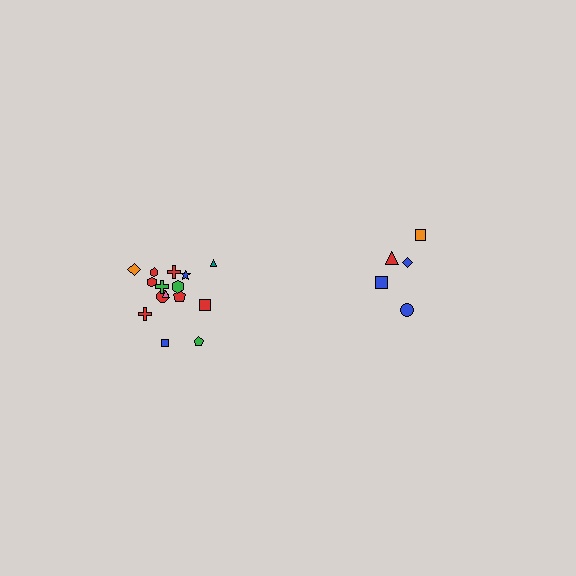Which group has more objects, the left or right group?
The left group.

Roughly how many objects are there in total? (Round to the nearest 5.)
Roughly 20 objects in total.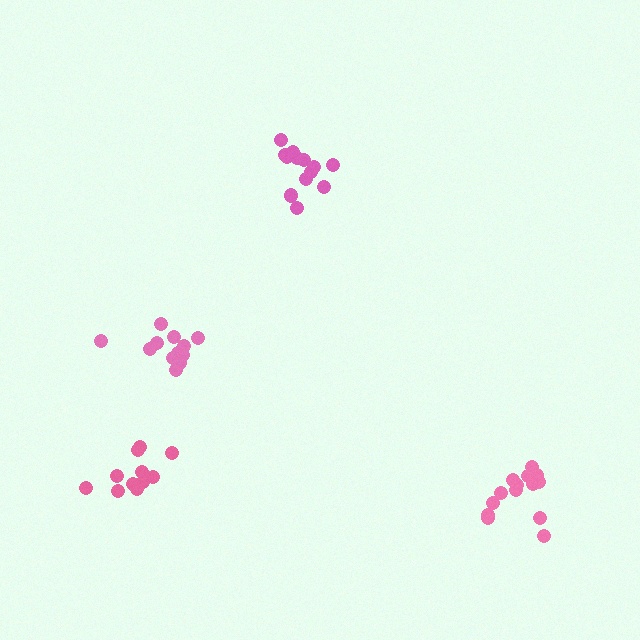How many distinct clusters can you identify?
There are 4 distinct clusters.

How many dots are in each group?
Group 1: 14 dots, Group 2: 11 dots, Group 3: 13 dots, Group 4: 15 dots (53 total).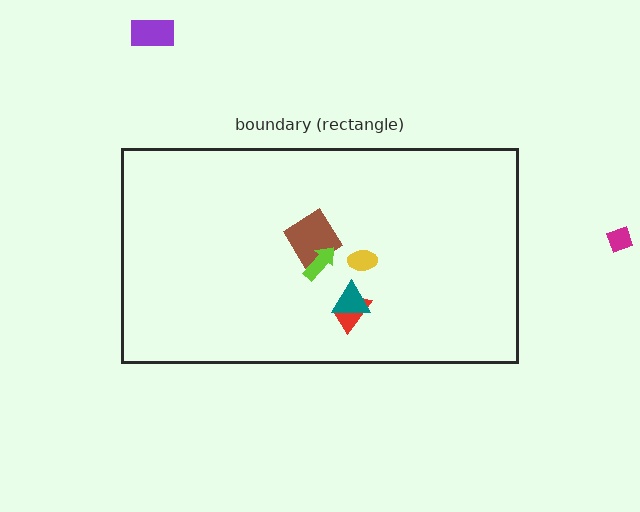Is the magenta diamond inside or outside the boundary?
Outside.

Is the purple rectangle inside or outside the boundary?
Outside.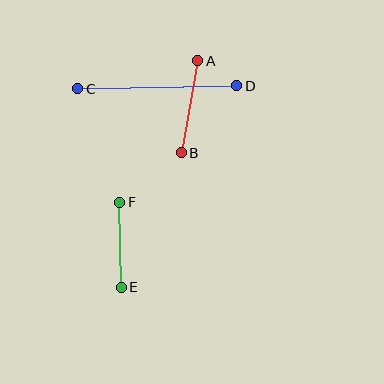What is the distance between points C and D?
The distance is approximately 159 pixels.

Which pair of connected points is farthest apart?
Points C and D are farthest apart.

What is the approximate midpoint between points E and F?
The midpoint is at approximately (120, 245) pixels.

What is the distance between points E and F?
The distance is approximately 85 pixels.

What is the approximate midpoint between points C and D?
The midpoint is at approximately (157, 87) pixels.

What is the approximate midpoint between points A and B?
The midpoint is at approximately (189, 107) pixels.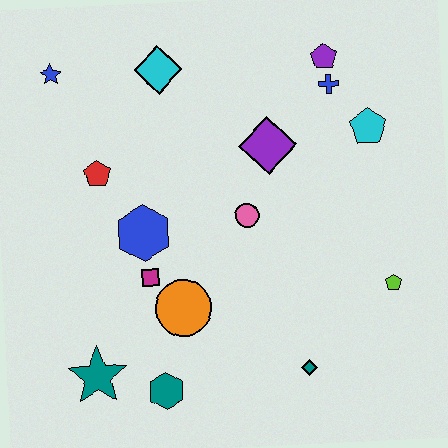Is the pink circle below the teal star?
No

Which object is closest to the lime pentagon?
The teal diamond is closest to the lime pentagon.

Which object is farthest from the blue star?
The lime pentagon is farthest from the blue star.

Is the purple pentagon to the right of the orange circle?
Yes